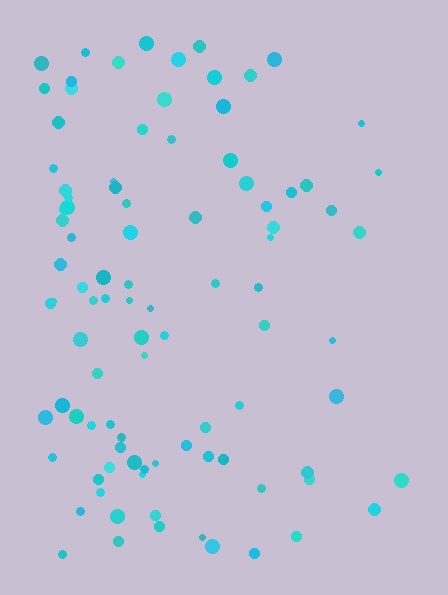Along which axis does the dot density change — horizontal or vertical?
Horizontal.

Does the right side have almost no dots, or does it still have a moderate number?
Still a moderate number, just noticeably fewer than the left.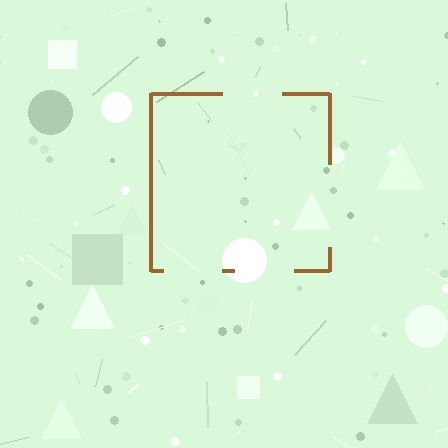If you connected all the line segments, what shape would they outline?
They would outline a square.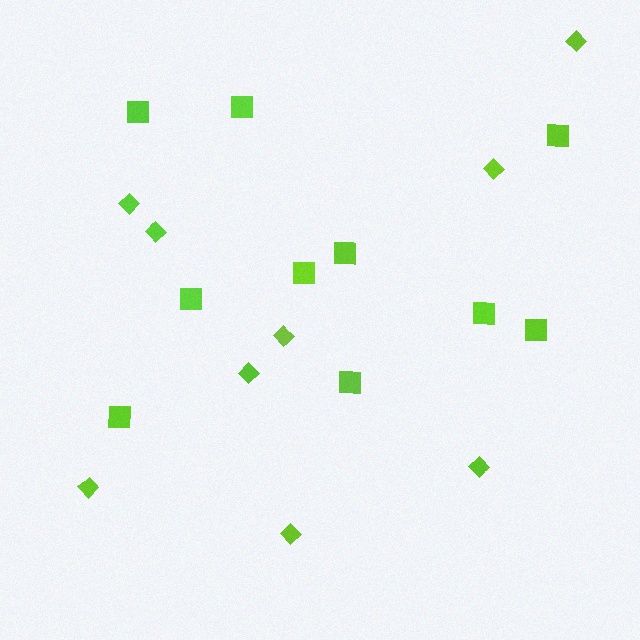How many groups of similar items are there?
There are 2 groups: one group of squares (10) and one group of diamonds (9).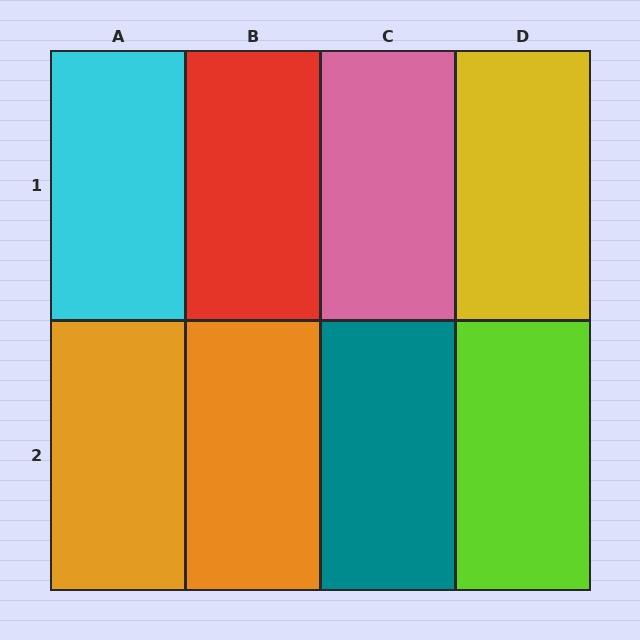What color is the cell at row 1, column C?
Pink.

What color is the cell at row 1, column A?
Cyan.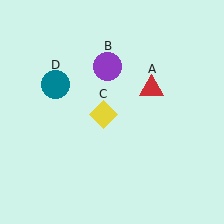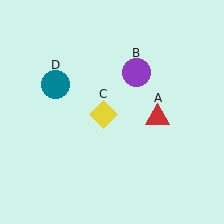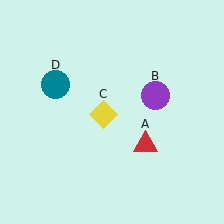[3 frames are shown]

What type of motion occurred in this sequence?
The red triangle (object A), purple circle (object B) rotated clockwise around the center of the scene.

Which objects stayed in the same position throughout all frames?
Yellow diamond (object C) and teal circle (object D) remained stationary.